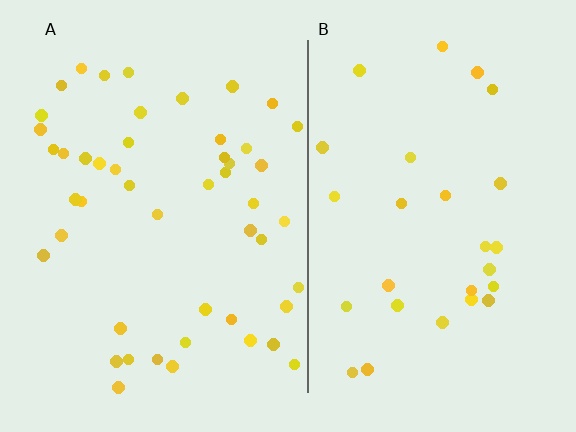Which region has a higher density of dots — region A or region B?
A (the left).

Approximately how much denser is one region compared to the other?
Approximately 1.8× — region A over region B.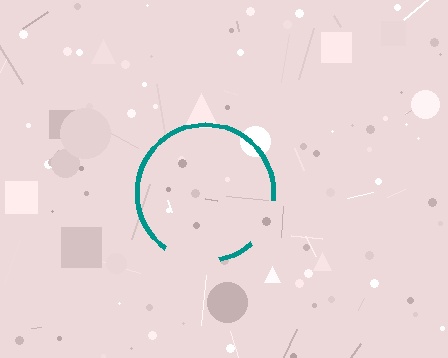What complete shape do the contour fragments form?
The contour fragments form a circle.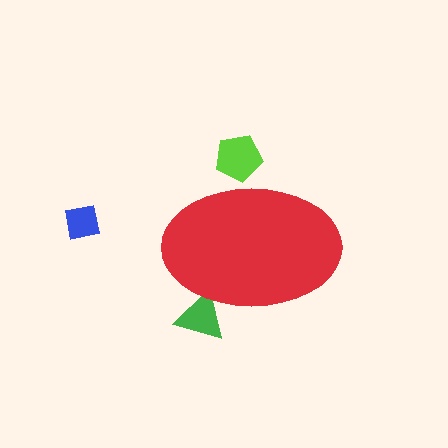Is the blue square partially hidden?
No, the blue square is fully visible.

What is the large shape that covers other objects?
A red ellipse.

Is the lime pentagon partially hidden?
Yes, the lime pentagon is partially hidden behind the red ellipse.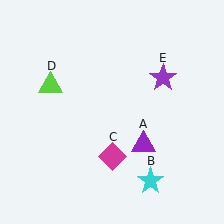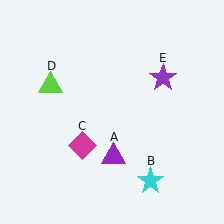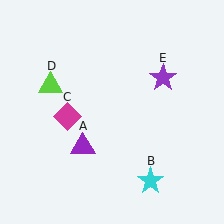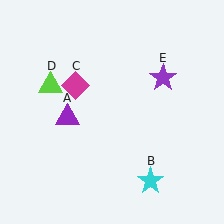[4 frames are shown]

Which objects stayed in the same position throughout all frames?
Cyan star (object B) and lime triangle (object D) and purple star (object E) remained stationary.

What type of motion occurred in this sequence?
The purple triangle (object A), magenta diamond (object C) rotated clockwise around the center of the scene.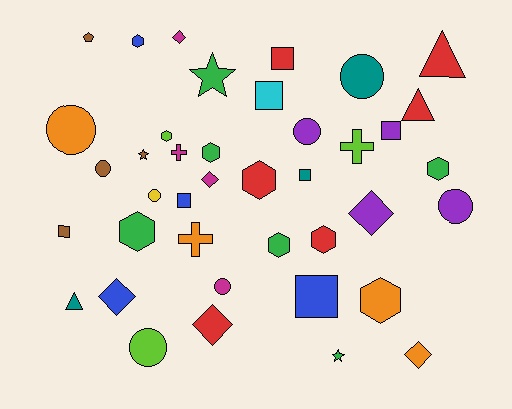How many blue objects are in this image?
There are 4 blue objects.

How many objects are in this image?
There are 40 objects.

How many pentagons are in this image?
There is 1 pentagon.